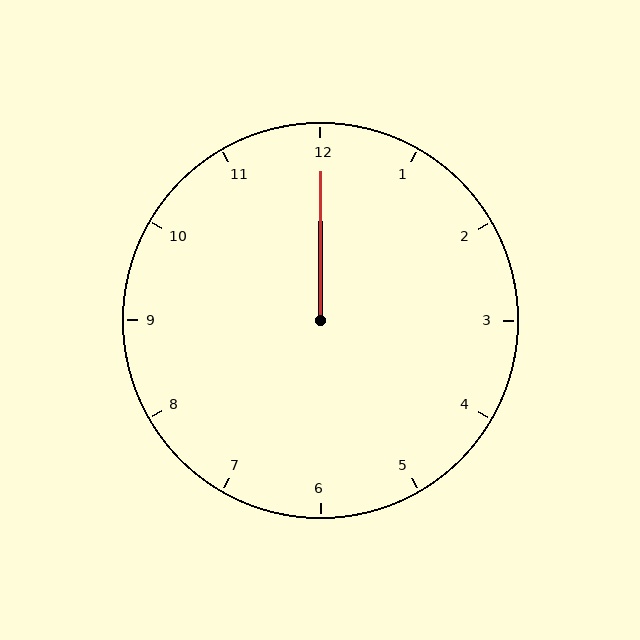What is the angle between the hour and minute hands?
Approximately 0 degrees.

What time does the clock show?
12:00.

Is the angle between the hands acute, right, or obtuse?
It is acute.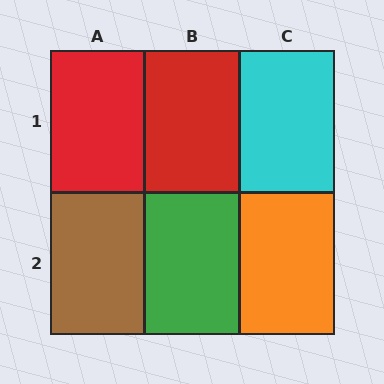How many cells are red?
2 cells are red.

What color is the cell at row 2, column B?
Green.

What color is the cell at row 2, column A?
Brown.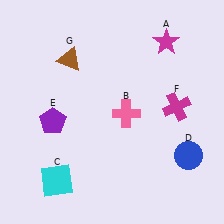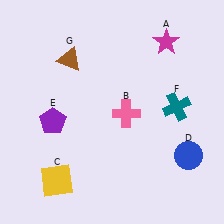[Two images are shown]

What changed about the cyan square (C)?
In Image 1, C is cyan. In Image 2, it changed to yellow.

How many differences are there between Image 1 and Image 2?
There are 2 differences between the two images.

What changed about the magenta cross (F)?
In Image 1, F is magenta. In Image 2, it changed to teal.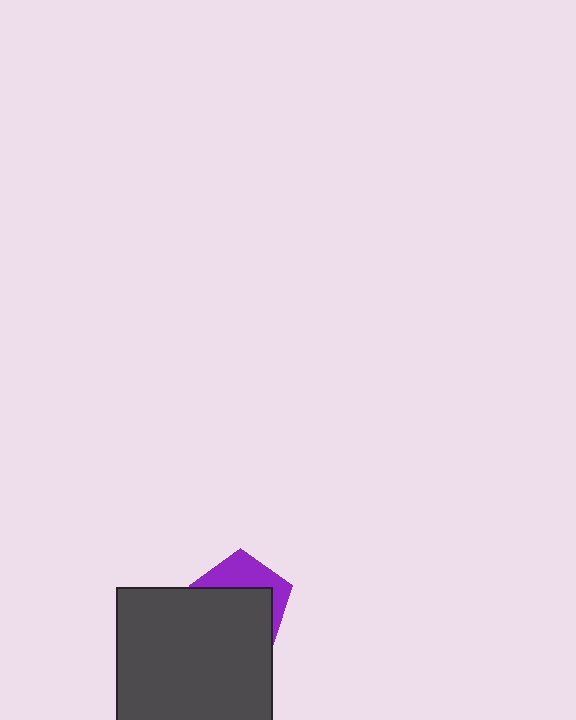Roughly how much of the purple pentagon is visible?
A small part of it is visible (roughly 38%).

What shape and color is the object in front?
The object in front is a dark gray square.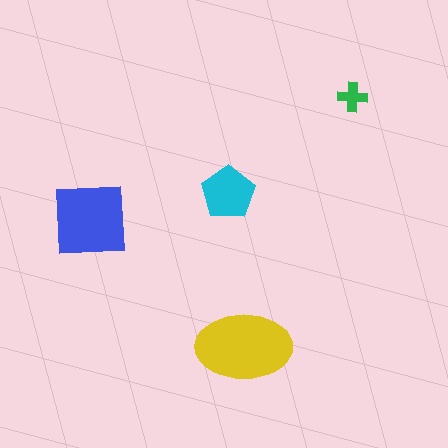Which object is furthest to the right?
The green cross is rightmost.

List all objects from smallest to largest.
The green cross, the cyan pentagon, the blue square, the yellow ellipse.